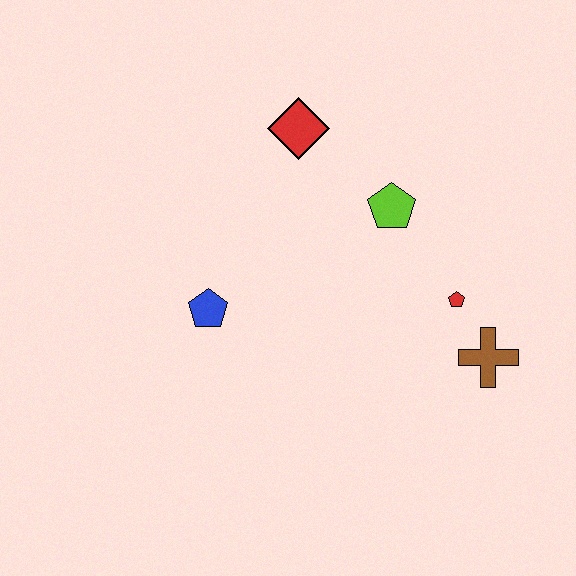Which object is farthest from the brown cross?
The red diamond is farthest from the brown cross.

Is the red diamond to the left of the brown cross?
Yes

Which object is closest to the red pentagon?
The brown cross is closest to the red pentagon.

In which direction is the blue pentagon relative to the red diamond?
The blue pentagon is below the red diamond.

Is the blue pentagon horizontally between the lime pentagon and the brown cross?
No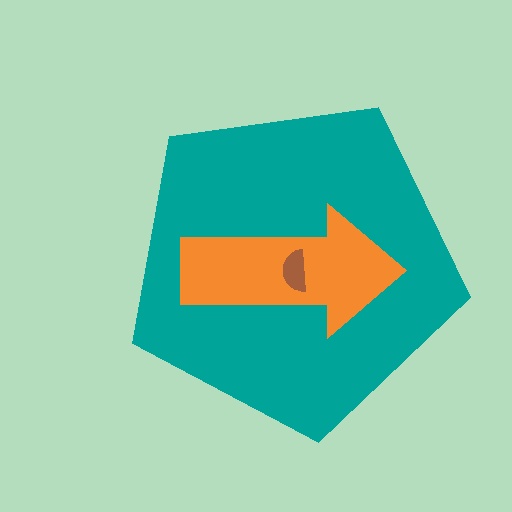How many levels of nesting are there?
3.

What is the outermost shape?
The teal pentagon.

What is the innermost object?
The brown semicircle.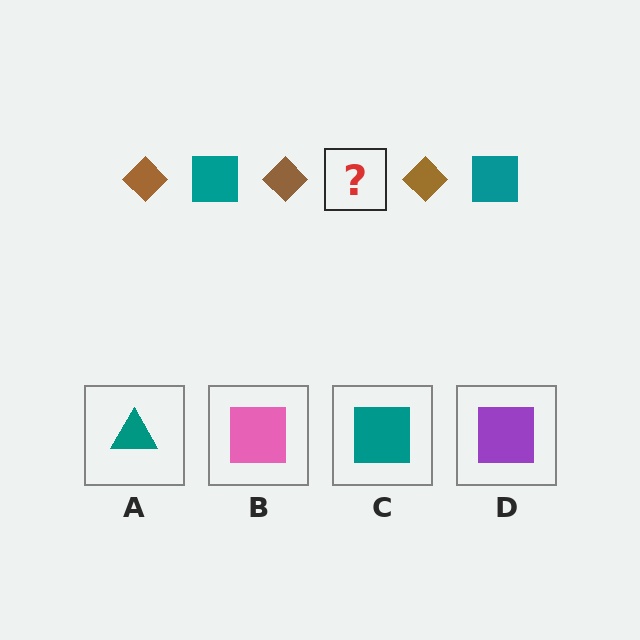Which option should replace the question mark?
Option C.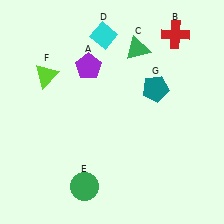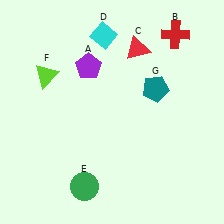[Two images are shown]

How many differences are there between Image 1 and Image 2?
There is 1 difference between the two images.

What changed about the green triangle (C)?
In Image 1, C is green. In Image 2, it changed to red.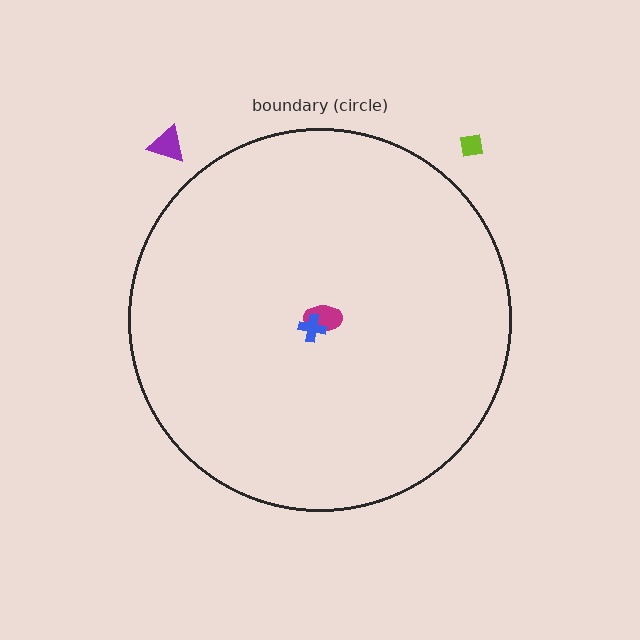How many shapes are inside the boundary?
2 inside, 2 outside.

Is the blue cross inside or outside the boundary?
Inside.